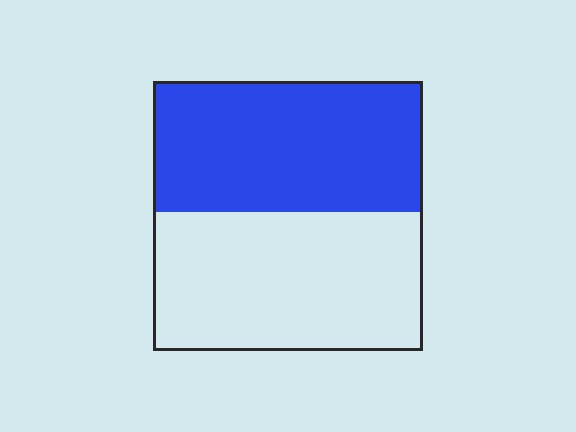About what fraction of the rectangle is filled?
About one half (1/2).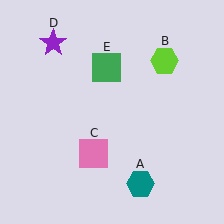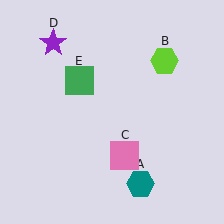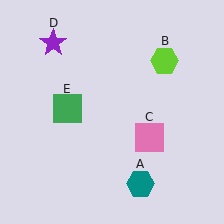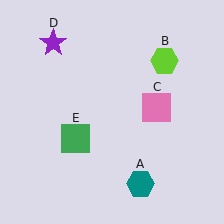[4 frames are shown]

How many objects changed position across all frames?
2 objects changed position: pink square (object C), green square (object E).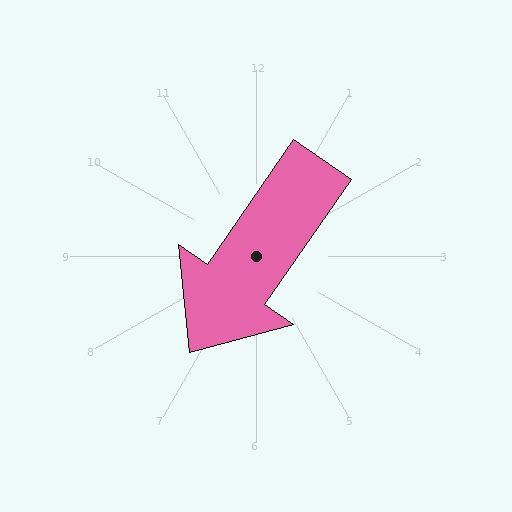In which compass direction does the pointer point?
Southwest.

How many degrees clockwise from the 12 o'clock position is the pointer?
Approximately 215 degrees.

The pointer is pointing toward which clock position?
Roughly 7 o'clock.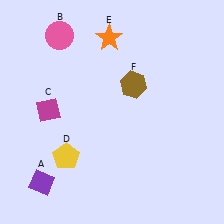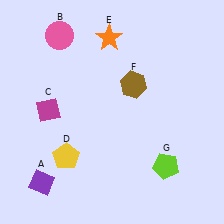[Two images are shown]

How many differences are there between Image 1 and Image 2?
There is 1 difference between the two images.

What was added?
A lime pentagon (G) was added in Image 2.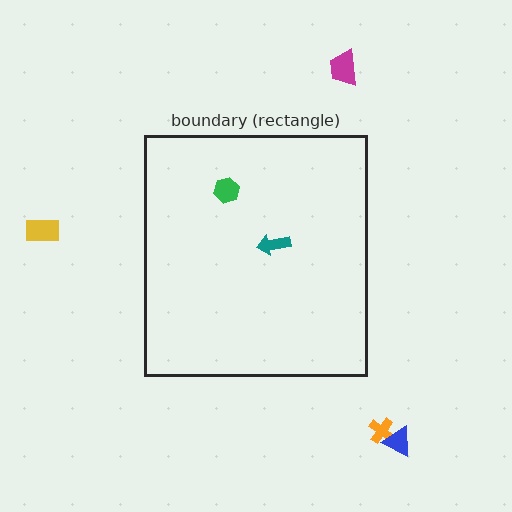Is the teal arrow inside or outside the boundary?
Inside.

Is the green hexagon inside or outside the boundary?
Inside.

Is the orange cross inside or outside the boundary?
Outside.